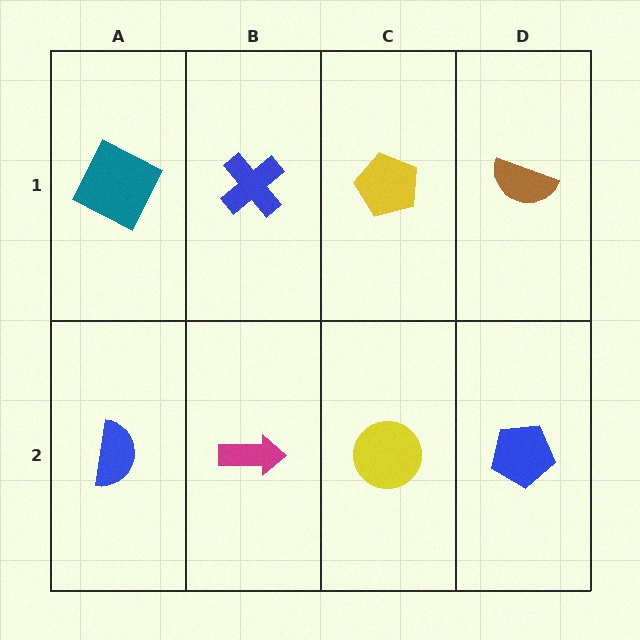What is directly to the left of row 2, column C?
A magenta arrow.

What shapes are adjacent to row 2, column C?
A yellow pentagon (row 1, column C), a magenta arrow (row 2, column B), a blue pentagon (row 2, column D).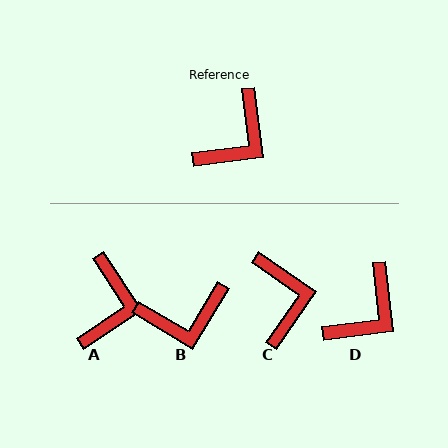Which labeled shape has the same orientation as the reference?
D.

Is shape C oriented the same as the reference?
No, it is off by about 48 degrees.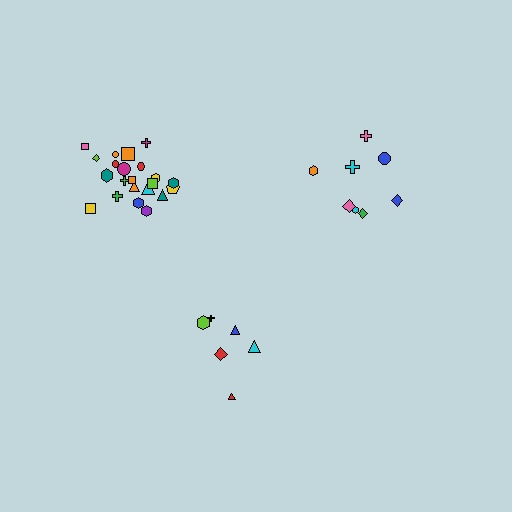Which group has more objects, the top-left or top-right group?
The top-left group.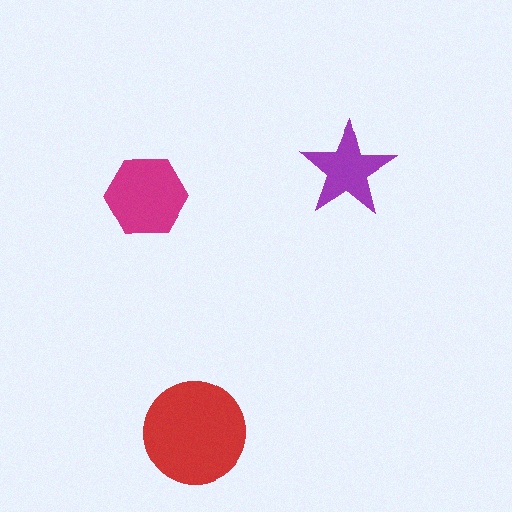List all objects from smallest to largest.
The purple star, the magenta hexagon, the red circle.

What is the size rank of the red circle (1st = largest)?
1st.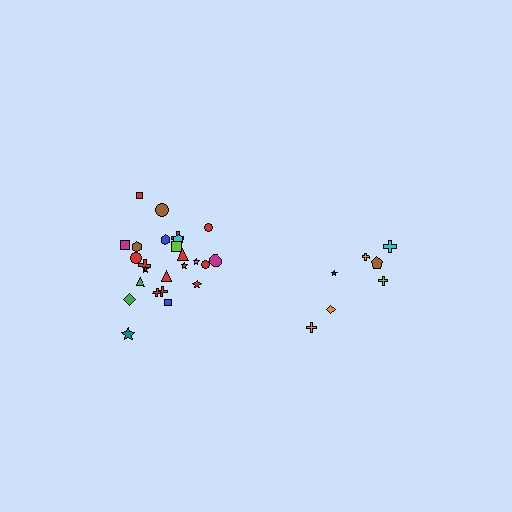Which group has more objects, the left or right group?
The left group.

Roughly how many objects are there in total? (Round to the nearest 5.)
Roughly 30 objects in total.